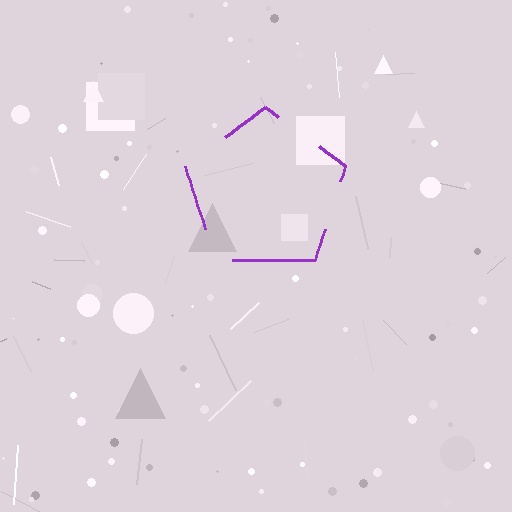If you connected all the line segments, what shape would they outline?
They would outline a pentagon.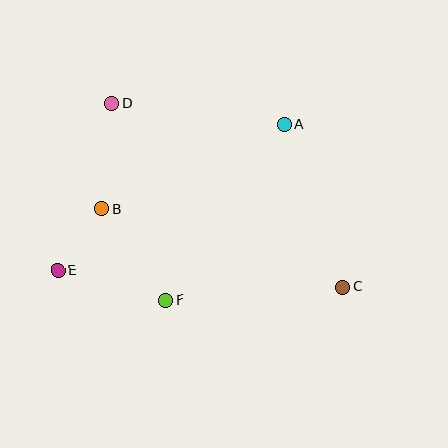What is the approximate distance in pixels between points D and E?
The distance between D and E is approximately 175 pixels.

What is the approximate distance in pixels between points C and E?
The distance between C and E is approximately 285 pixels.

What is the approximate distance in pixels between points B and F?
The distance between B and F is approximately 111 pixels.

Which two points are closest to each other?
Points B and E are closest to each other.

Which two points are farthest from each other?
Points C and D are farthest from each other.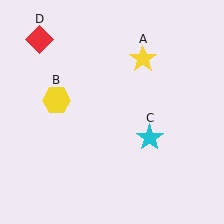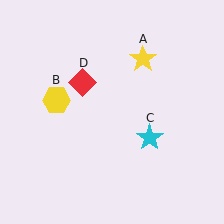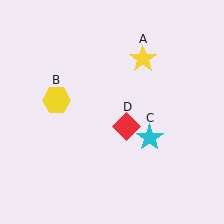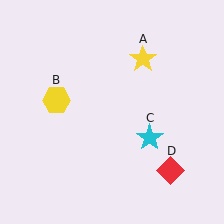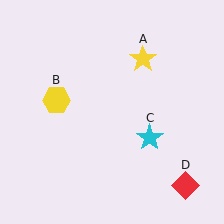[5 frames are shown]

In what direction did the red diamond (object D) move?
The red diamond (object D) moved down and to the right.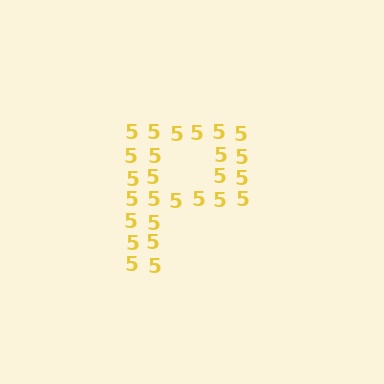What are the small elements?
The small elements are digit 5's.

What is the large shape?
The large shape is the letter P.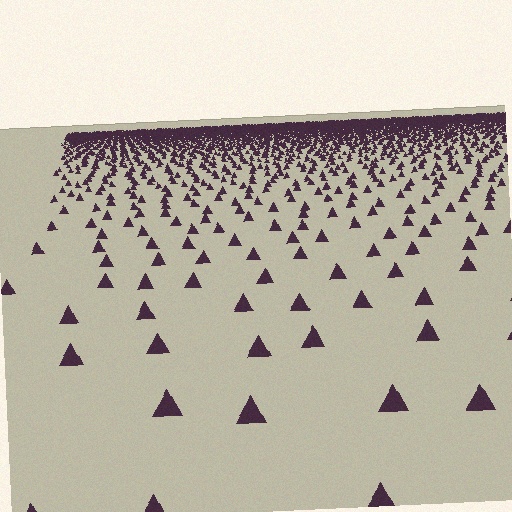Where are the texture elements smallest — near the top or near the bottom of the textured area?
Near the top.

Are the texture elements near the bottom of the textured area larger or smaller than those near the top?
Larger. Near the bottom, elements are closer to the viewer and appear at a bigger on-screen size.